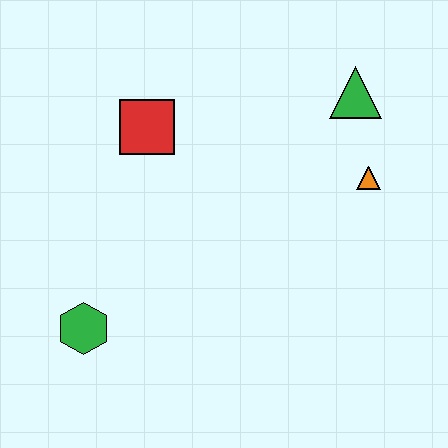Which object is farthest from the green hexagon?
The green triangle is farthest from the green hexagon.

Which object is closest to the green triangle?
The orange triangle is closest to the green triangle.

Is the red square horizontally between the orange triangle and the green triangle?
No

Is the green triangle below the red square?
No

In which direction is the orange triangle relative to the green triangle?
The orange triangle is below the green triangle.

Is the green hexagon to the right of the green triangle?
No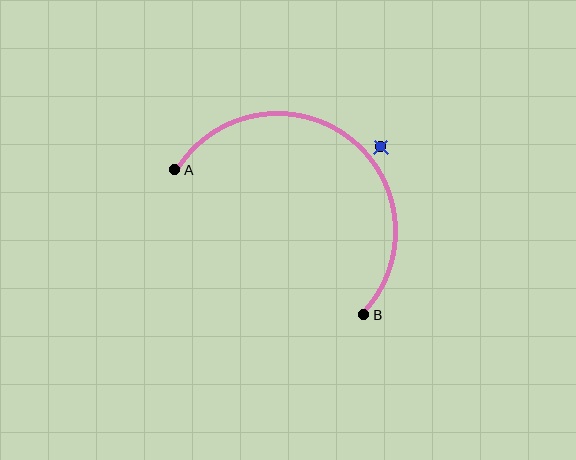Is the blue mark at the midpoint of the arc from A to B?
No — the blue mark does not lie on the arc at all. It sits slightly outside the curve.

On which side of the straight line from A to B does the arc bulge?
The arc bulges above and to the right of the straight line connecting A and B.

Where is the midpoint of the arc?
The arc midpoint is the point on the curve farthest from the straight line joining A and B. It sits above and to the right of that line.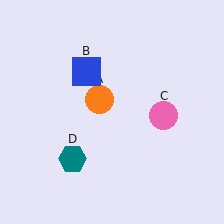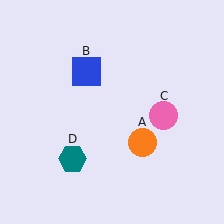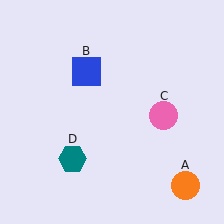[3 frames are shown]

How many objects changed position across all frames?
1 object changed position: orange circle (object A).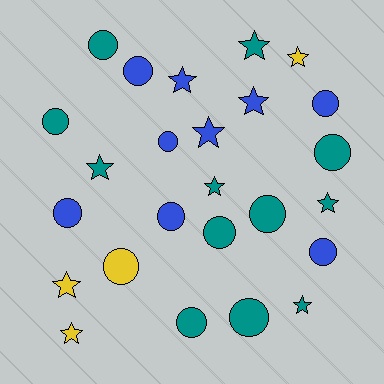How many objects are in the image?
There are 25 objects.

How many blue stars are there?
There are 3 blue stars.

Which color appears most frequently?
Teal, with 12 objects.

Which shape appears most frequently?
Circle, with 14 objects.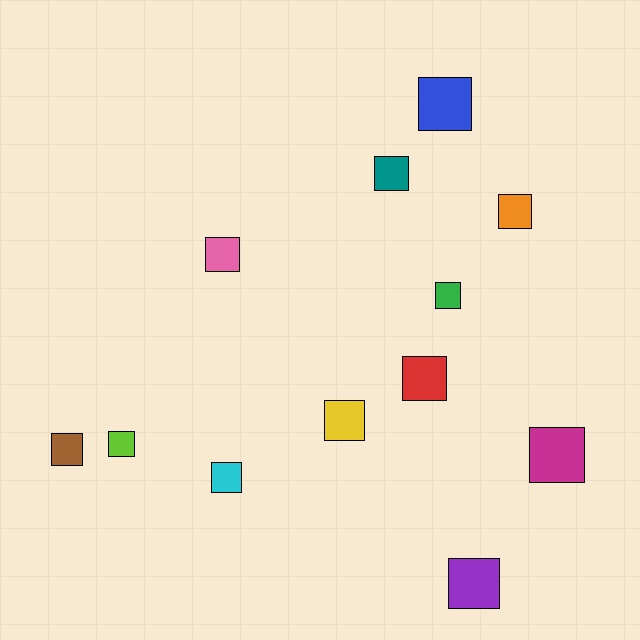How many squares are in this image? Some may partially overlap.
There are 12 squares.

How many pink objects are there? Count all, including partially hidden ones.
There is 1 pink object.